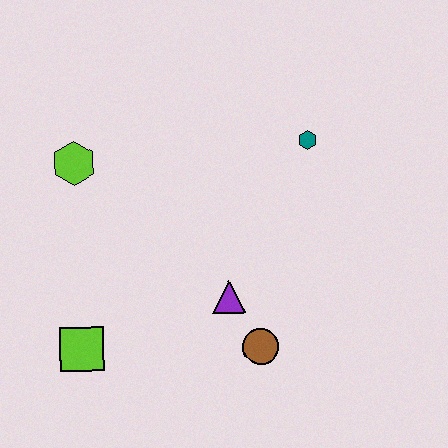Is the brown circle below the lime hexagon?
Yes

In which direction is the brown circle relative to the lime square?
The brown circle is to the right of the lime square.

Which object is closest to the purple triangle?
The brown circle is closest to the purple triangle.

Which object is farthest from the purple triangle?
The lime hexagon is farthest from the purple triangle.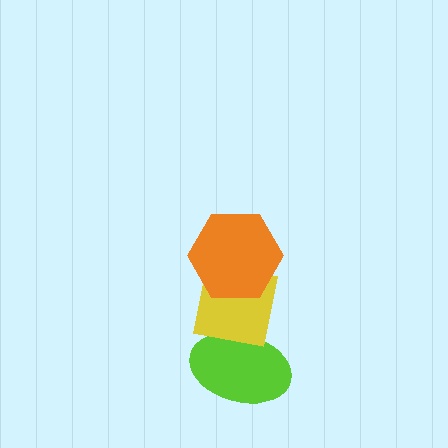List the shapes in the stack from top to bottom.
From top to bottom: the orange hexagon, the yellow square, the lime ellipse.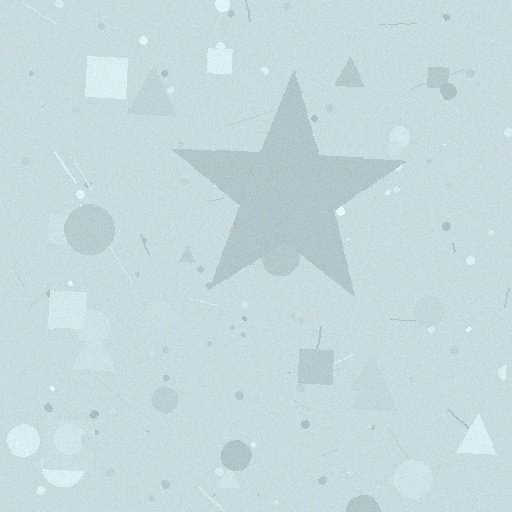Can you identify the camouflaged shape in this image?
The camouflaged shape is a star.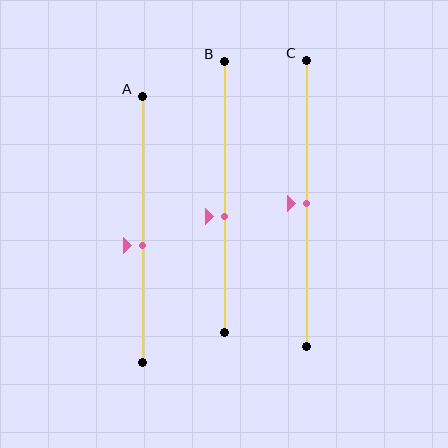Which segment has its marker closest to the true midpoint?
Segment C has its marker closest to the true midpoint.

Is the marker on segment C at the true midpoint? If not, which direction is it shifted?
Yes, the marker on segment C is at the true midpoint.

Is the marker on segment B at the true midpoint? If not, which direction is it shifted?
No, the marker on segment B is shifted downward by about 7% of the segment length.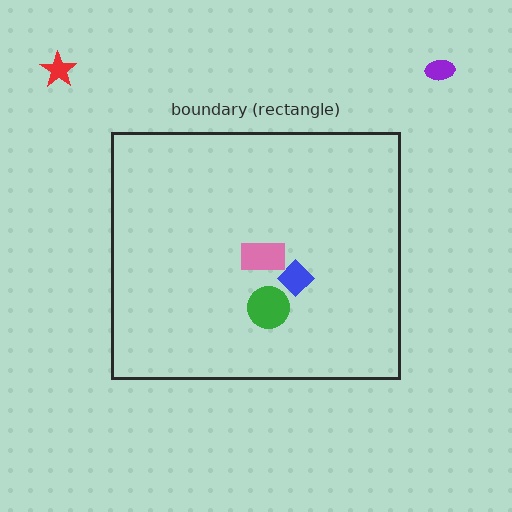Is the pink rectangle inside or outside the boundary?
Inside.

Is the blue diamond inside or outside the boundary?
Inside.